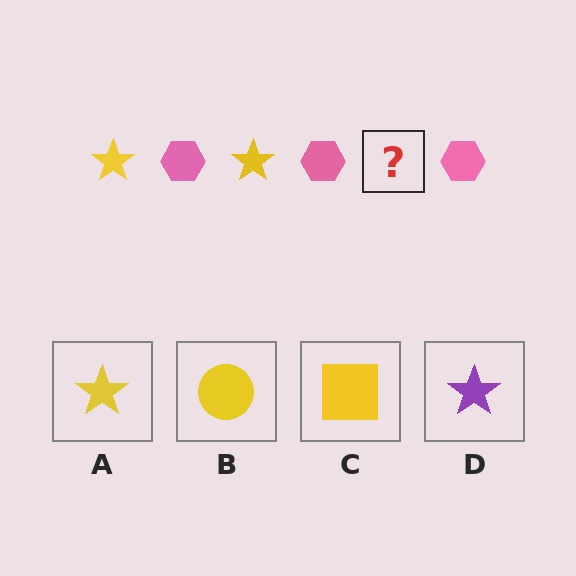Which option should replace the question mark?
Option A.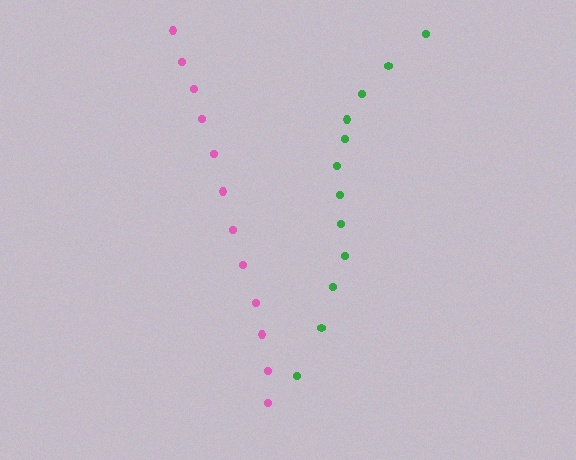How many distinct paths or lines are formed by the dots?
There are 2 distinct paths.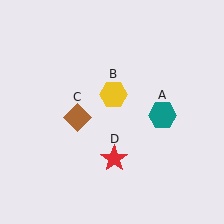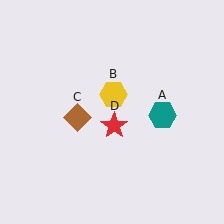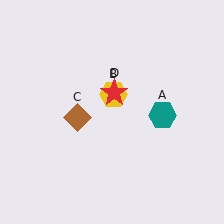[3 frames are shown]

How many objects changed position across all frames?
1 object changed position: red star (object D).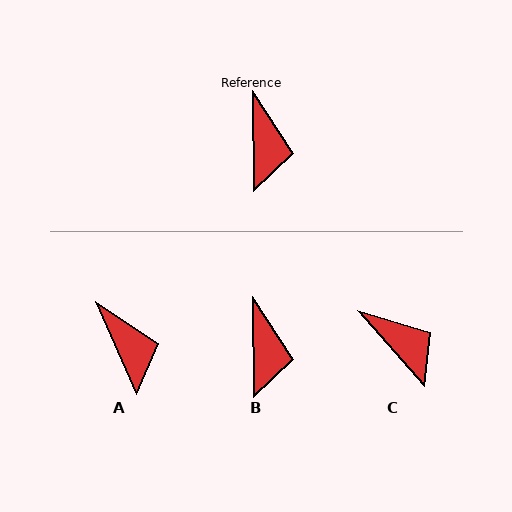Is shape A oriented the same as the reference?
No, it is off by about 23 degrees.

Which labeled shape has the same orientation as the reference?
B.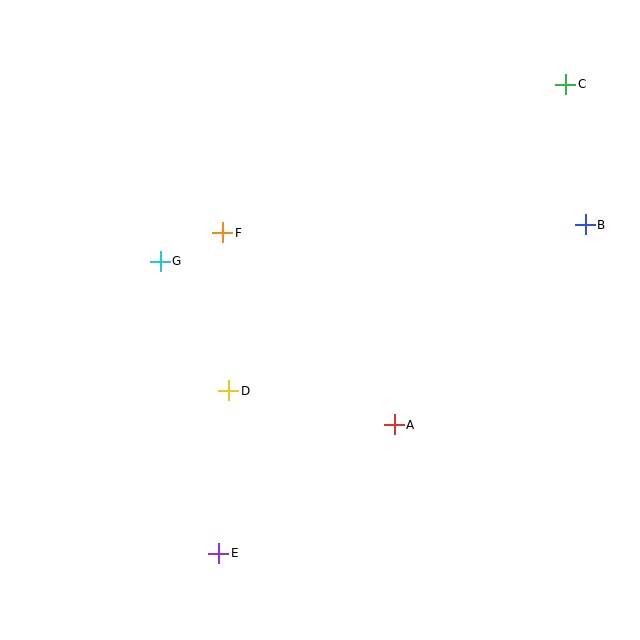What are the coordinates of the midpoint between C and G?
The midpoint between C and G is at (363, 173).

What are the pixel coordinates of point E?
Point E is at (219, 553).